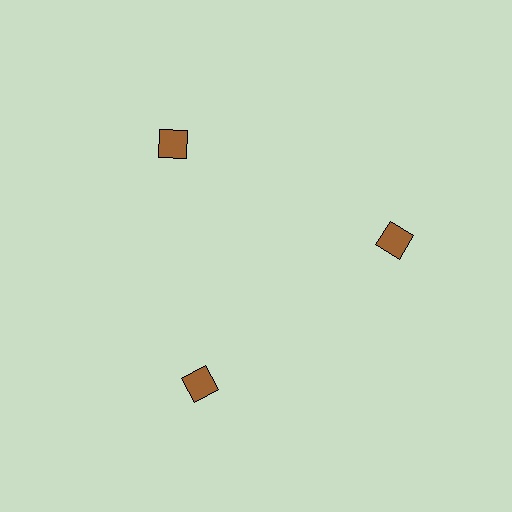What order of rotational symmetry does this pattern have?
This pattern has 3-fold rotational symmetry.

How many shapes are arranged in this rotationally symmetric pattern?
There are 3 shapes, arranged in 3 groups of 1.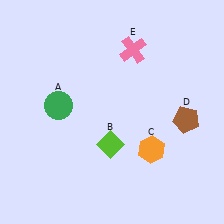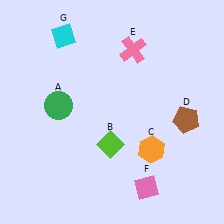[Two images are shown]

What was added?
A pink diamond (F), a cyan diamond (G) were added in Image 2.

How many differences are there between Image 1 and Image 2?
There are 2 differences between the two images.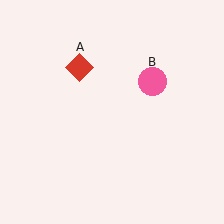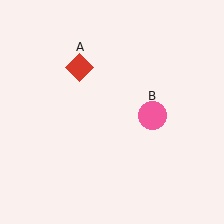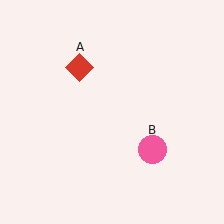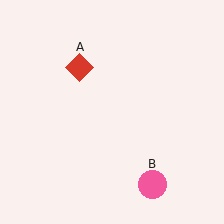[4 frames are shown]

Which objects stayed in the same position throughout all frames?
Red diamond (object A) remained stationary.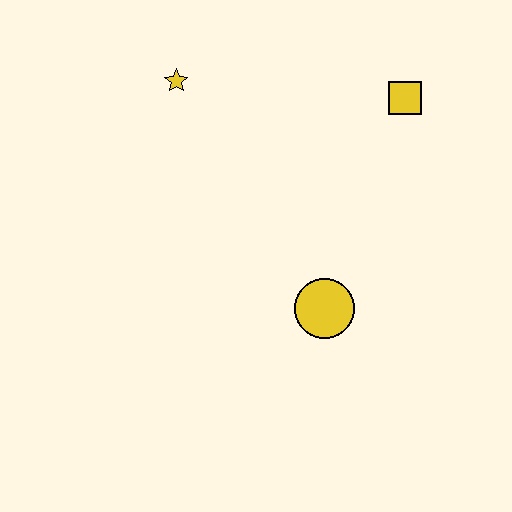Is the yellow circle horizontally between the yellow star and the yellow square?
Yes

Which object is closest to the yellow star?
The yellow square is closest to the yellow star.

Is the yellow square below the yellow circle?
No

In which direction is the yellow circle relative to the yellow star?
The yellow circle is below the yellow star.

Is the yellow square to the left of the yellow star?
No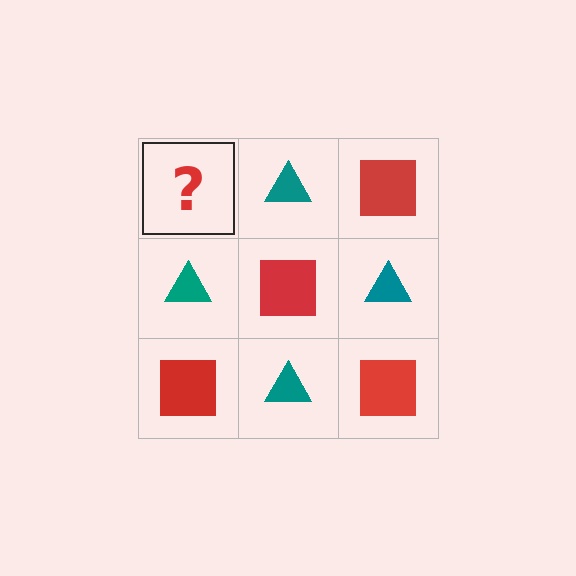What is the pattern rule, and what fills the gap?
The rule is that it alternates red square and teal triangle in a checkerboard pattern. The gap should be filled with a red square.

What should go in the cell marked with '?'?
The missing cell should contain a red square.